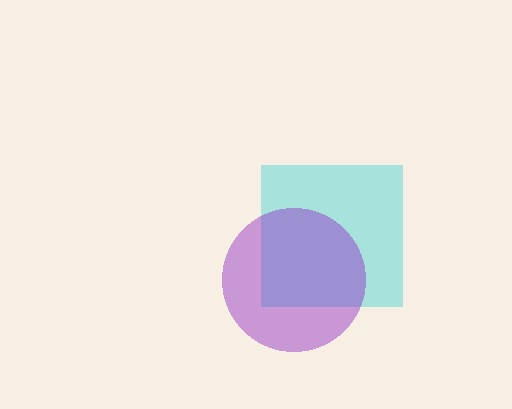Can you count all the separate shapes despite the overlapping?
Yes, there are 2 separate shapes.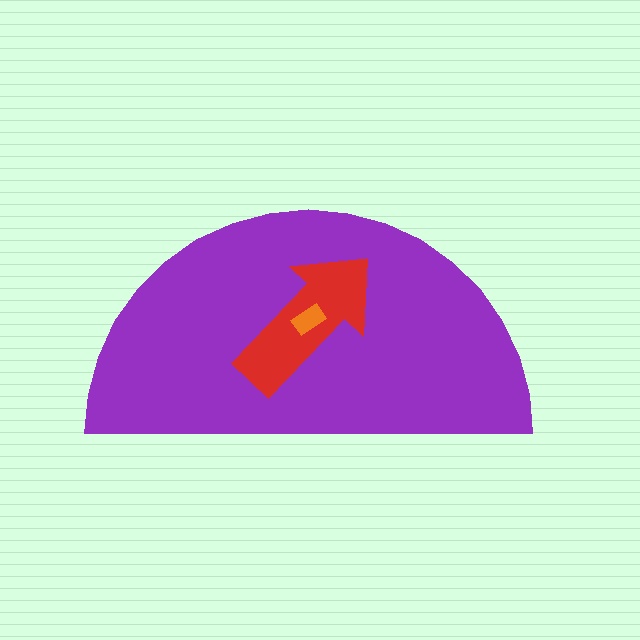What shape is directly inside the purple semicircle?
The red arrow.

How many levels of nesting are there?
3.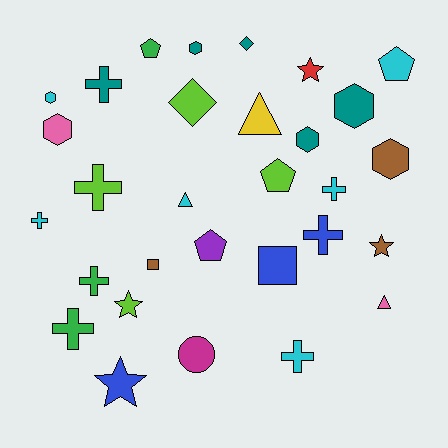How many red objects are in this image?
There is 1 red object.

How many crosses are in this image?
There are 8 crosses.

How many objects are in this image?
There are 30 objects.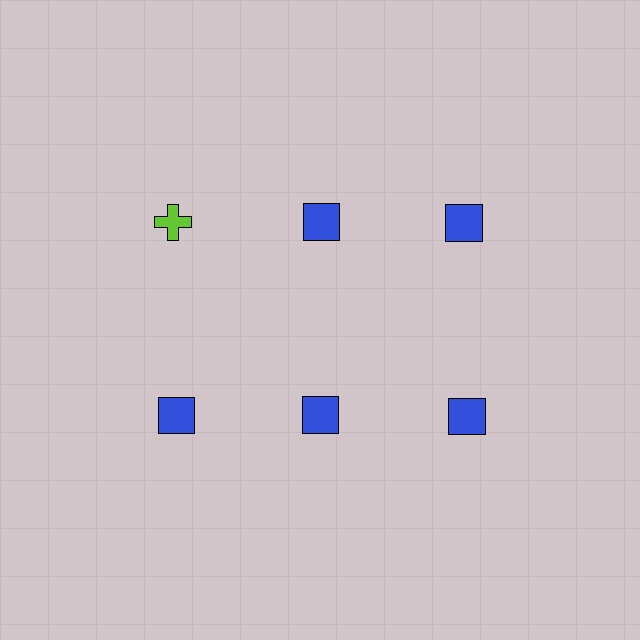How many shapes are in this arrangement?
There are 6 shapes arranged in a grid pattern.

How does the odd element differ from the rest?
It differs in both color (lime instead of blue) and shape (cross instead of square).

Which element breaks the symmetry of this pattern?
The lime cross in the top row, leftmost column breaks the symmetry. All other shapes are blue squares.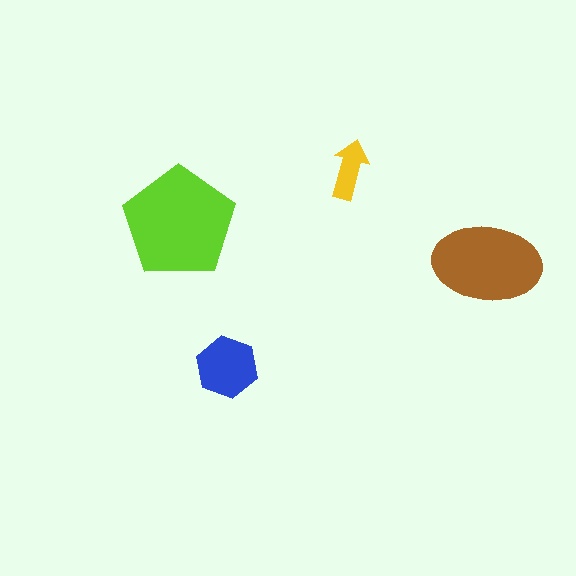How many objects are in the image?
There are 4 objects in the image.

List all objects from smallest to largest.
The yellow arrow, the blue hexagon, the brown ellipse, the lime pentagon.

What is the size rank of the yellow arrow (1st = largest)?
4th.